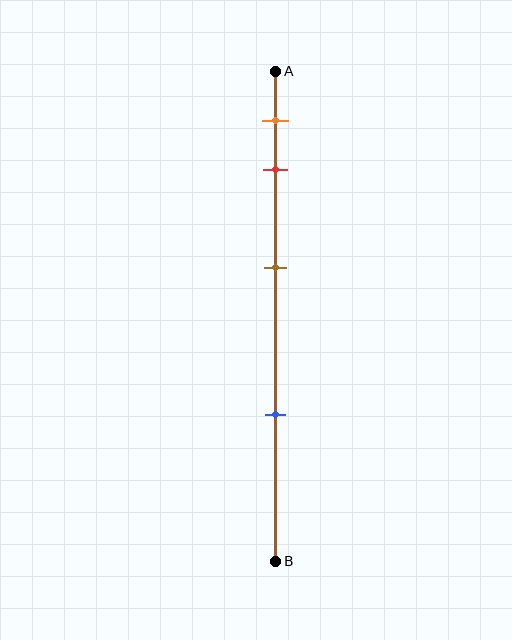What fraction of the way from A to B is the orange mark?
The orange mark is approximately 10% (0.1) of the way from A to B.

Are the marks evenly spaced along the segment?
No, the marks are not evenly spaced.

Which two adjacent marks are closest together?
The orange and red marks are the closest adjacent pair.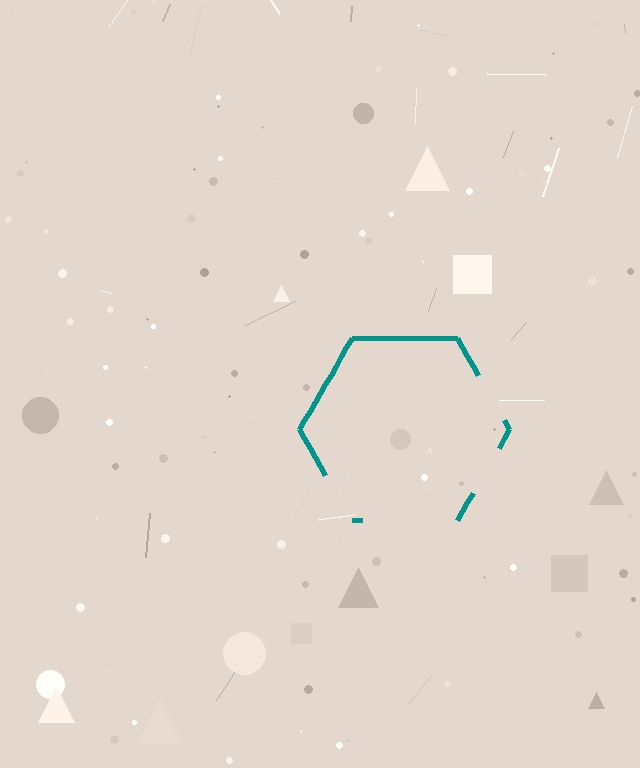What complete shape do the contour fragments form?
The contour fragments form a hexagon.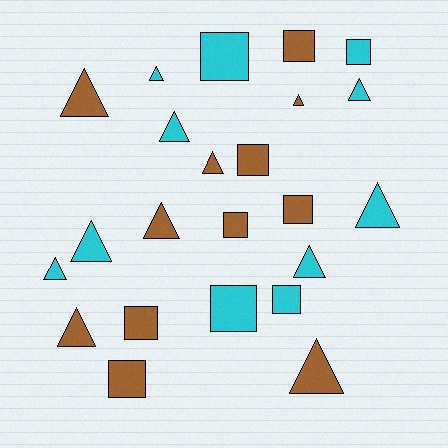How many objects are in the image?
There are 23 objects.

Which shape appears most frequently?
Triangle, with 13 objects.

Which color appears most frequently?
Brown, with 12 objects.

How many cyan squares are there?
There are 4 cyan squares.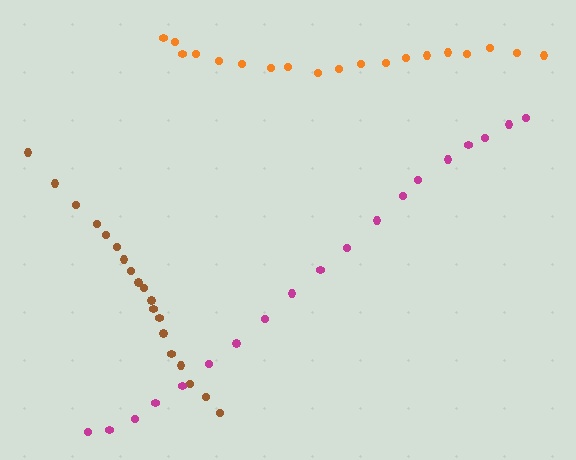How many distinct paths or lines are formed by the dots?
There are 3 distinct paths.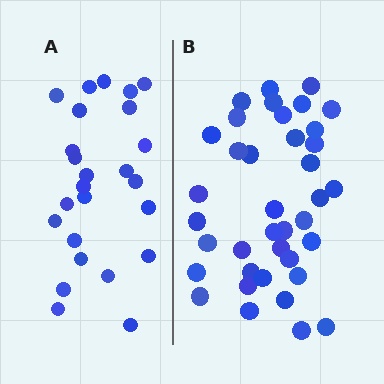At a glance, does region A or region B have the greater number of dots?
Region B (the right region) has more dots.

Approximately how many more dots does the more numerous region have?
Region B has approximately 15 more dots than region A.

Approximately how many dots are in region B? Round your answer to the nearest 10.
About 40 dots. (The exact count is 38, which rounds to 40.)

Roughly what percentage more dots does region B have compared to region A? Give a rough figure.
About 50% more.